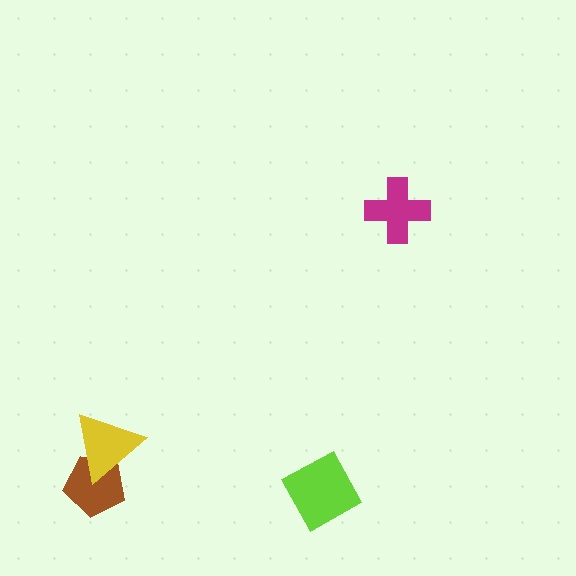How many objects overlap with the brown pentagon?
1 object overlaps with the brown pentagon.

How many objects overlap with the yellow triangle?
1 object overlaps with the yellow triangle.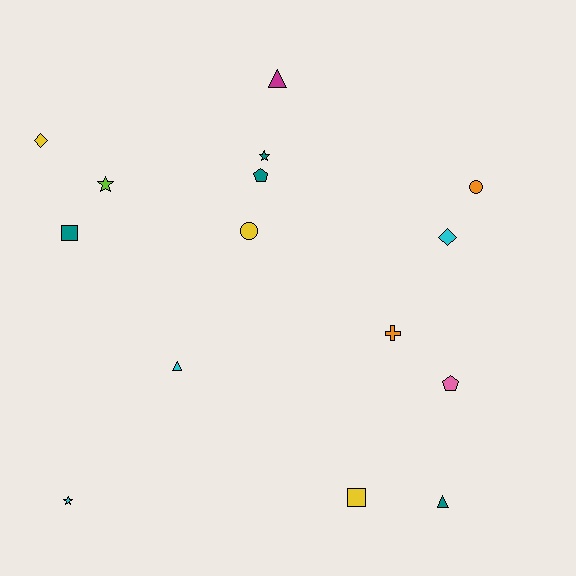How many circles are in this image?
There are 2 circles.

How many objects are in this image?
There are 15 objects.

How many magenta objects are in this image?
There is 1 magenta object.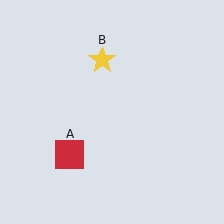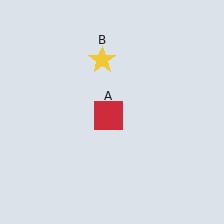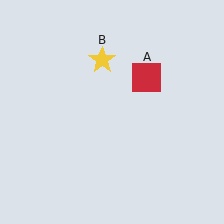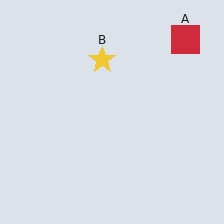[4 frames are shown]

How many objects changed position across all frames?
1 object changed position: red square (object A).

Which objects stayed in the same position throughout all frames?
Yellow star (object B) remained stationary.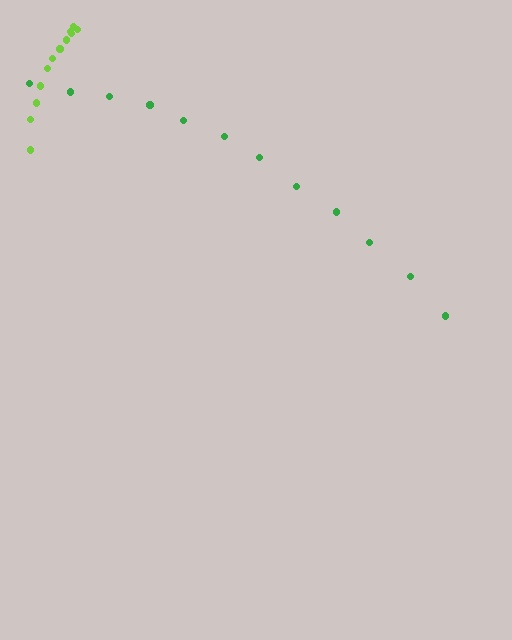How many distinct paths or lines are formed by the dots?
There are 2 distinct paths.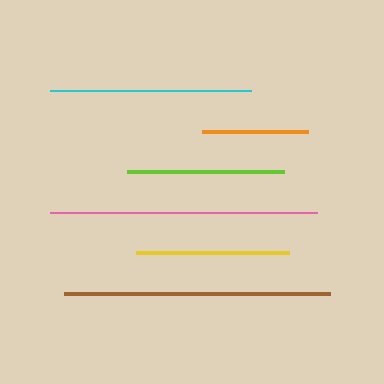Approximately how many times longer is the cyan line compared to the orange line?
The cyan line is approximately 1.9 times the length of the orange line.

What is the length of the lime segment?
The lime segment is approximately 158 pixels long.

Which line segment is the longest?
The pink line is the longest at approximately 267 pixels.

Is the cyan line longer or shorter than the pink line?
The pink line is longer than the cyan line.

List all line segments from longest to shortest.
From longest to shortest: pink, brown, cyan, lime, yellow, orange.